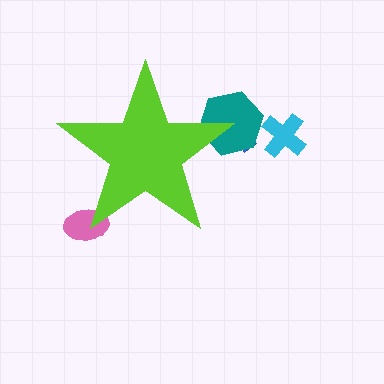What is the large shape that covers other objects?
A lime star.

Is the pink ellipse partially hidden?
Yes, the pink ellipse is partially hidden behind the lime star.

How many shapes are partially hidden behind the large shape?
3 shapes are partially hidden.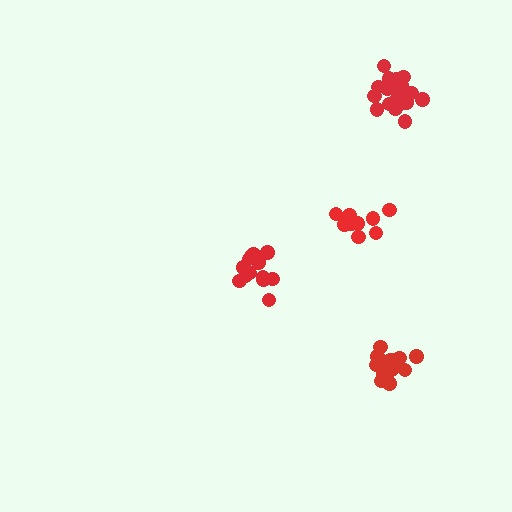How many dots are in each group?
Group 1: 12 dots, Group 2: 14 dots, Group 3: 13 dots, Group 4: 18 dots (57 total).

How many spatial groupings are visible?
There are 4 spatial groupings.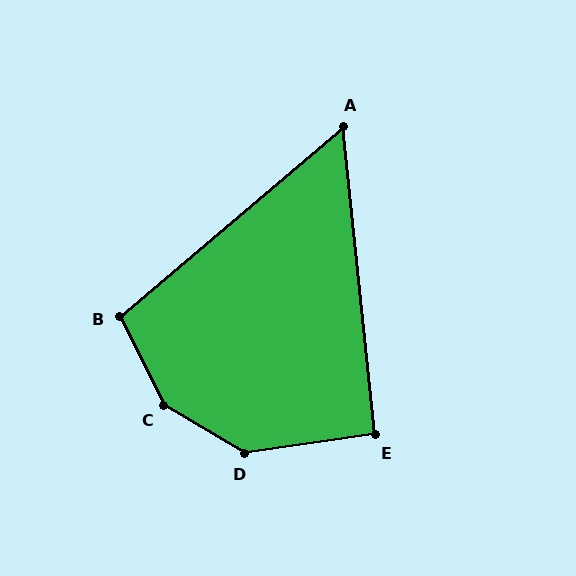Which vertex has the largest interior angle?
C, at approximately 147 degrees.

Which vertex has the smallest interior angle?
A, at approximately 56 degrees.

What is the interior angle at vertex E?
Approximately 92 degrees (approximately right).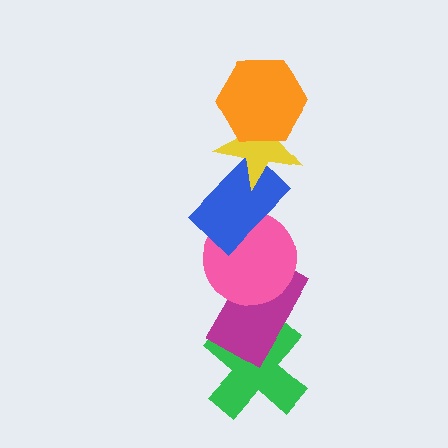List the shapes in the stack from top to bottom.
From top to bottom: the orange hexagon, the yellow star, the blue rectangle, the pink circle, the magenta rectangle, the green cross.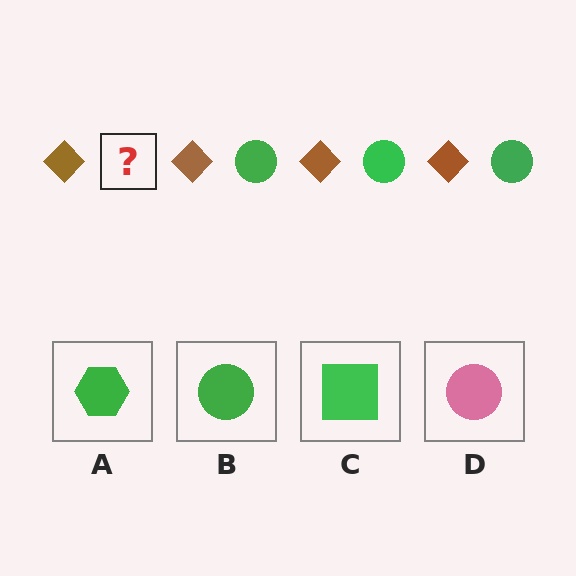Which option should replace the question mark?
Option B.